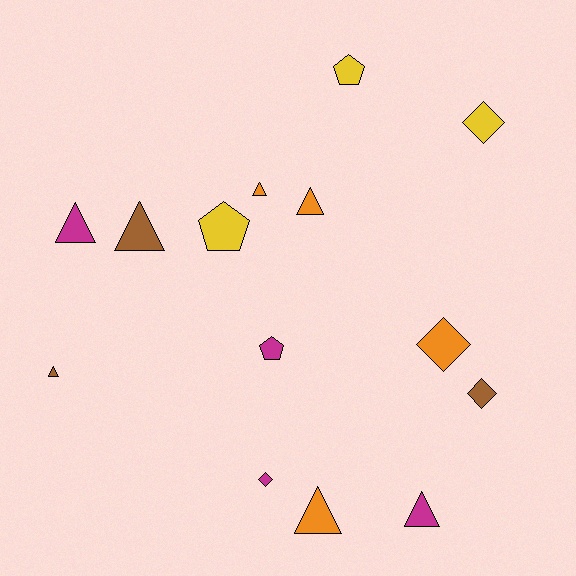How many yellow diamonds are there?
There is 1 yellow diamond.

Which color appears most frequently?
Orange, with 4 objects.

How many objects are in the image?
There are 14 objects.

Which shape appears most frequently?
Triangle, with 7 objects.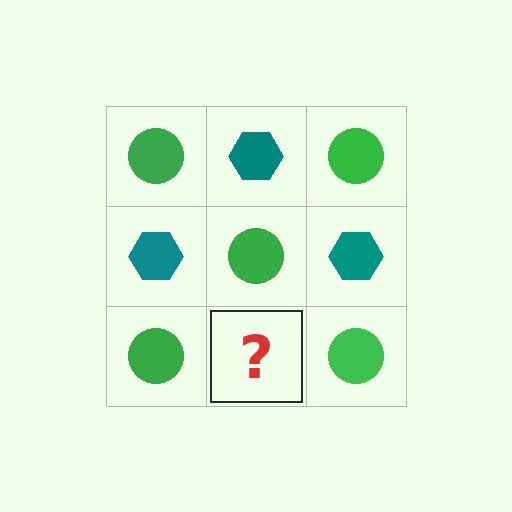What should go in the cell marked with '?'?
The missing cell should contain a teal hexagon.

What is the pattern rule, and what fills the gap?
The rule is that it alternates green circle and teal hexagon in a checkerboard pattern. The gap should be filled with a teal hexagon.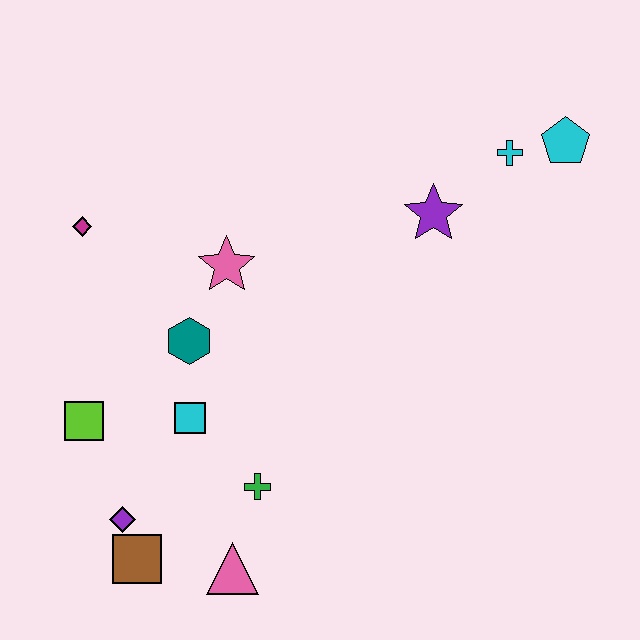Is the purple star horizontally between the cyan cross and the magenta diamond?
Yes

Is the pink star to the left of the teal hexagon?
No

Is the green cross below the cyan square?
Yes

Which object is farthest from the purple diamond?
The cyan pentagon is farthest from the purple diamond.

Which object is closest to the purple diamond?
The brown square is closest to the purple diamond.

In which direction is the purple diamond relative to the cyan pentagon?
The purple diamond is to the left of the cyan pentagon.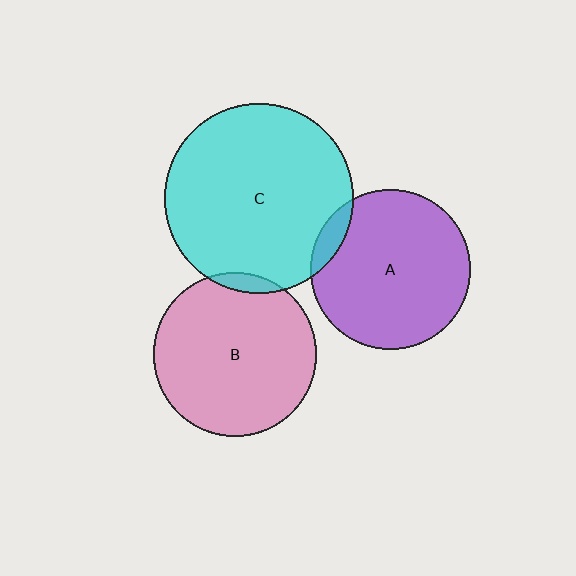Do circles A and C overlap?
Yes.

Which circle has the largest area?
Circle C (cyan).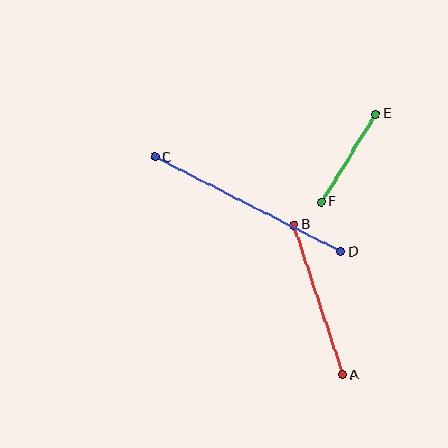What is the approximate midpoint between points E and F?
The midpoint is at approximately (349, 158) pixels.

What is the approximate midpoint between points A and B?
The midpoint is at approximately (318, 300) pixels.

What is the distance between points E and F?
The distance is approximately 103 pixels.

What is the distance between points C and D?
The distance is approximately 209 pixels.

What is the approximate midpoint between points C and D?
The midpoint is at approximately (248, 204) pixels.